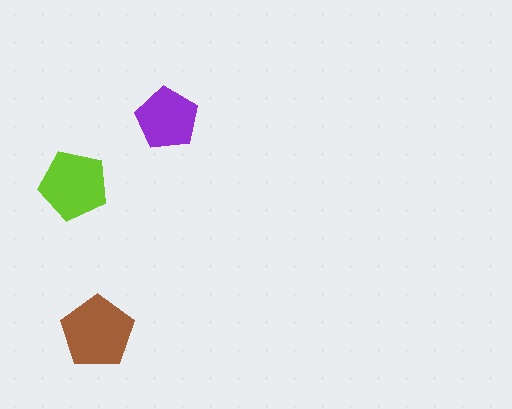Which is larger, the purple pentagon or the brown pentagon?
The brown one.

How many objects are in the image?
There are 3 objects in the image.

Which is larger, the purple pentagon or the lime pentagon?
The lime one.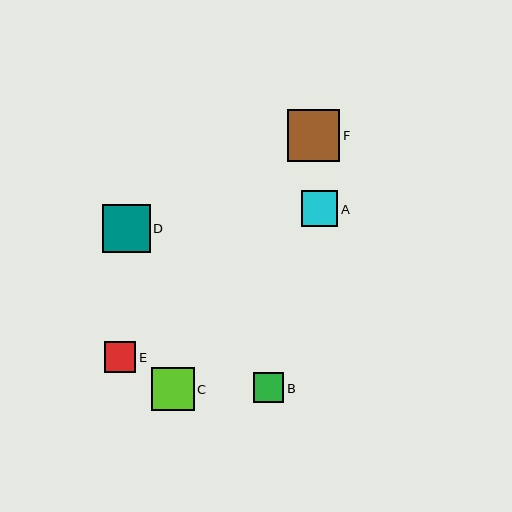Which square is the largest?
Square F is the largest with a size of approximately 52 pixels.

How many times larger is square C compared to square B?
Square C is approximately 1.4 times the size of square B.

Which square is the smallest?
Square B is the smallest with a size of approximately 30 pixels.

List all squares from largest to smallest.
From largest to smallest: F, D, C, A, E, B.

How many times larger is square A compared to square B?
Square A is approximately 1.2 times the size of square B.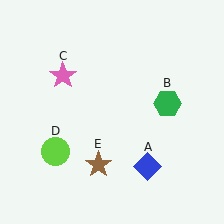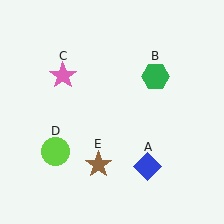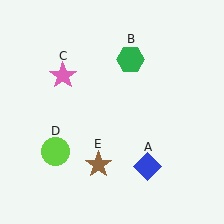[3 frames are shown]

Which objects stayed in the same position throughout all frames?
Blue diamond (object A) and pink star (object C) and lime circle (object D) and brown star (object E) remained stationary.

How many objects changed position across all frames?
1 object changed position: green hexagon (object B).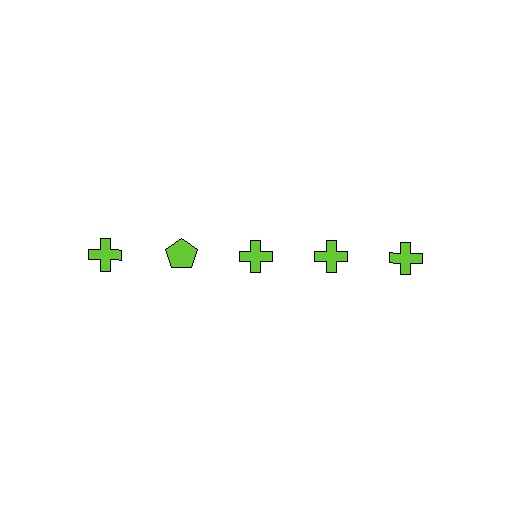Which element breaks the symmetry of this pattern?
The lime pentagon in the top row, second from left column breaks the symmetry. All other shapes are lime crosses.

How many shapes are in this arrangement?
There are 5 shapes arranged in a grid pattern.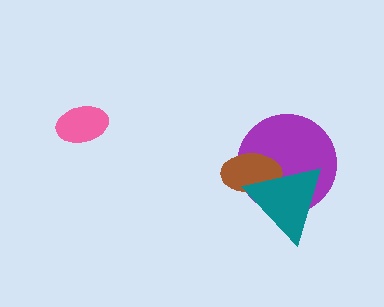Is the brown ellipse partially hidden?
Yes, it is partially covered by another shape.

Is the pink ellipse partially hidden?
No, no other shape covers it.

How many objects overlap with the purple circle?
2 objects overlap with the purple circle.